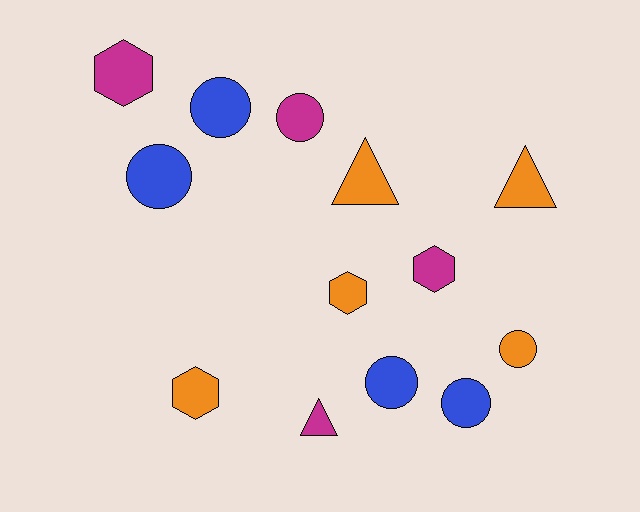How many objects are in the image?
There are 13 objects.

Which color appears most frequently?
Orange, with 5 objects.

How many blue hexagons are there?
There are no blue hexagons.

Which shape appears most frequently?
Circle, with 6 objects.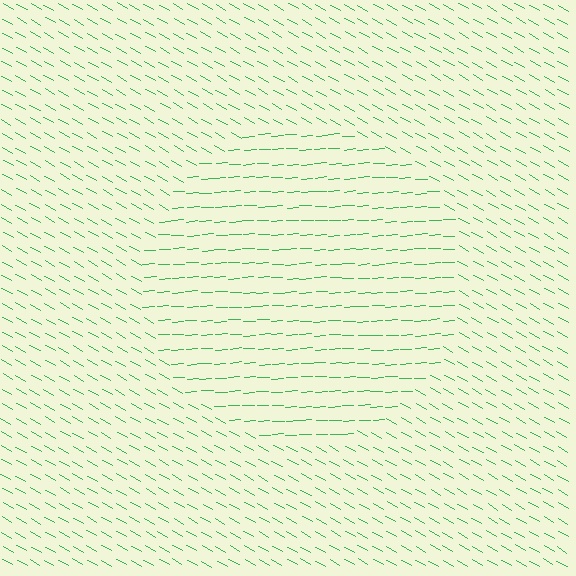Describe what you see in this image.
The image is filled with small green line segments. A circle region in the image has lines oriented differently from the surrounding lines, creating a visible texture boundary.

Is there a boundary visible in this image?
Yes, there is a texture boundary formed by a change in line orientation.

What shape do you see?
I see a circle.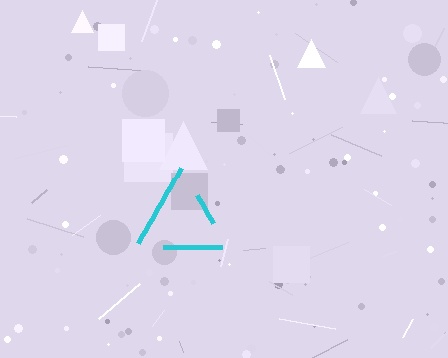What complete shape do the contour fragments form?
The contour fragments form a triangle.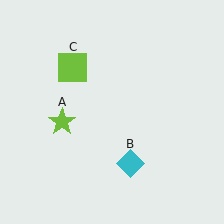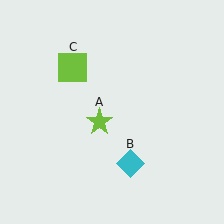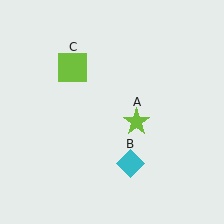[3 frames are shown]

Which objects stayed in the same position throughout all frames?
Cyan diamond (object B) and lime square (object C) remained stationary.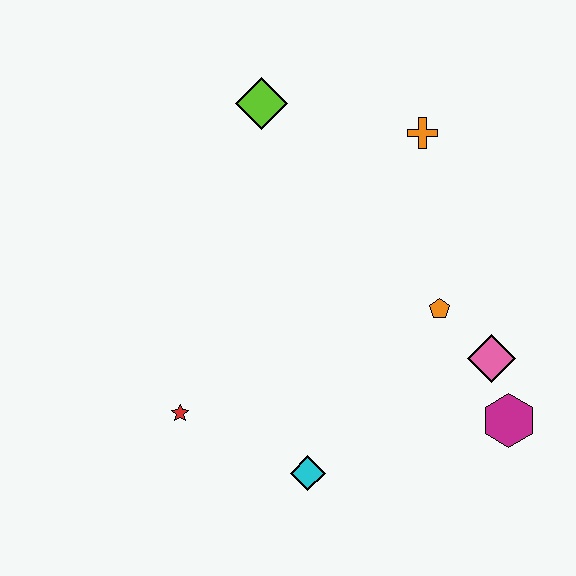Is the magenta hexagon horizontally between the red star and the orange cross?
No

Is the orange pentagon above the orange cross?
No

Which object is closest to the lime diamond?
The orange cross is closest to the lime diamond.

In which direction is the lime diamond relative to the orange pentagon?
The lime diamond is above the orange pentagon.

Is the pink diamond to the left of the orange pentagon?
No